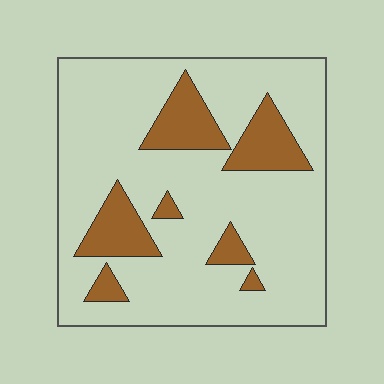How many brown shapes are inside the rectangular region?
7.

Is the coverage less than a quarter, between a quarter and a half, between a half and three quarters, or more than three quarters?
Less than a quarter.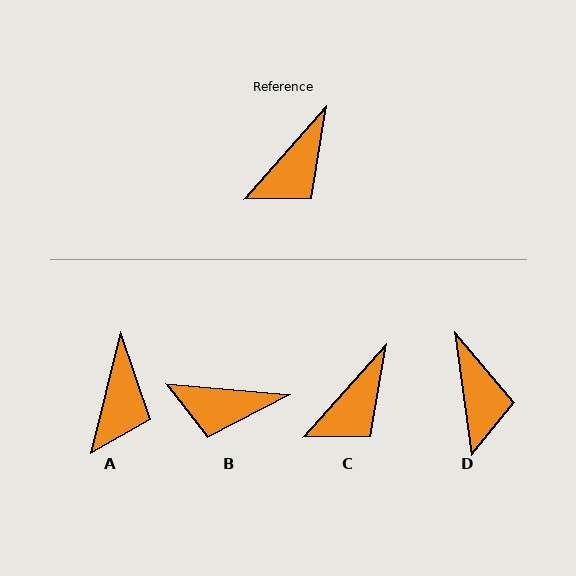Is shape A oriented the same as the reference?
No, it is off by about 28 degrees.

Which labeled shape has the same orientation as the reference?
C.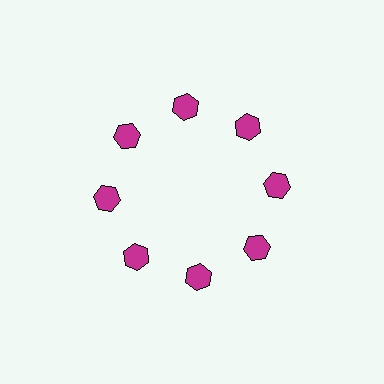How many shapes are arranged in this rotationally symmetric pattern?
There are 8 shapes, arranged in 8 groups of 1.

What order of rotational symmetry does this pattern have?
This pattern has 8-fold rotational symmetry.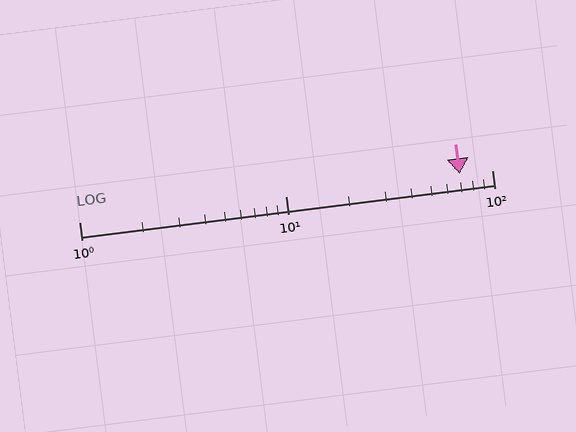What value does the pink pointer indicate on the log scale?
The pointer indicates approximately 70.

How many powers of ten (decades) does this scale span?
The scale spans 2 decades, from 1 to 100.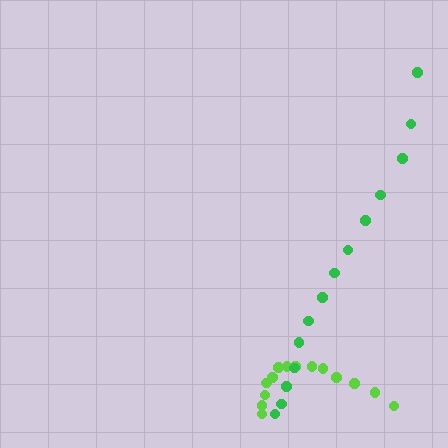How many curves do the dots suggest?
There are 2 distinct paths.